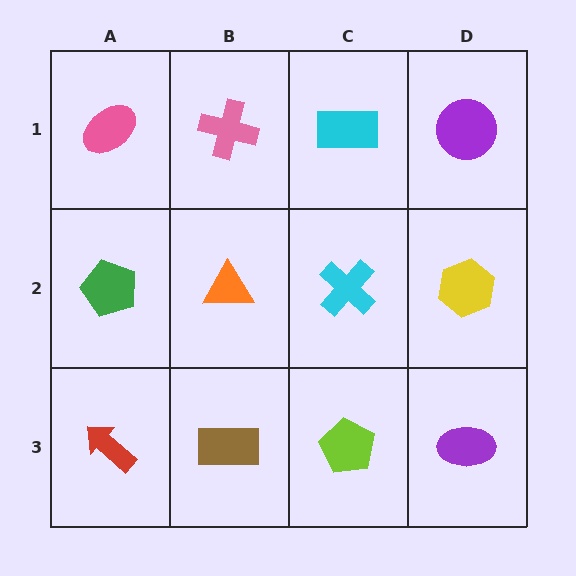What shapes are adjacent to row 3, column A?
A green pentagon (row 2, column A), a brown rectangle (row 3, column B).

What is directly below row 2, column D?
A purple ellipse.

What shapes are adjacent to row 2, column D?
A purple circle (row 1, column D), a purple ellipse (row 3, column D), a cyan cross (row 2, column C).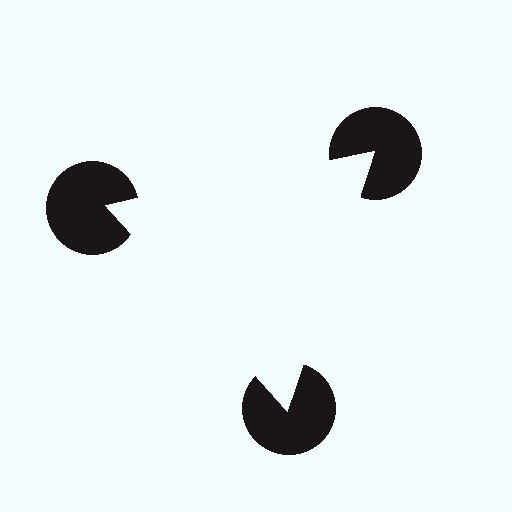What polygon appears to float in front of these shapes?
An illusory triangle — its edges are inferred from the aligned wedge cuts in the pac-man discs, not physically drawn.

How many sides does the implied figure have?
3 sides.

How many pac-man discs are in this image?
There are 3 — one at each vertex of the illusory triangle.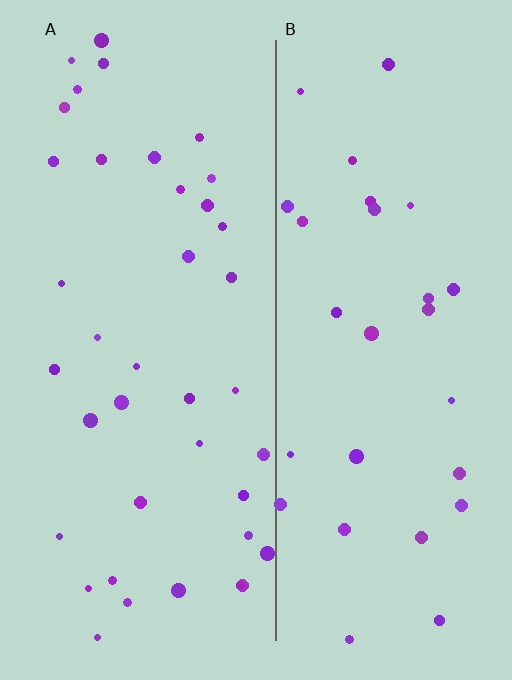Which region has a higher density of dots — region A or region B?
A (the left).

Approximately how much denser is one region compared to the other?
Approximately 1.4× — region A over region B.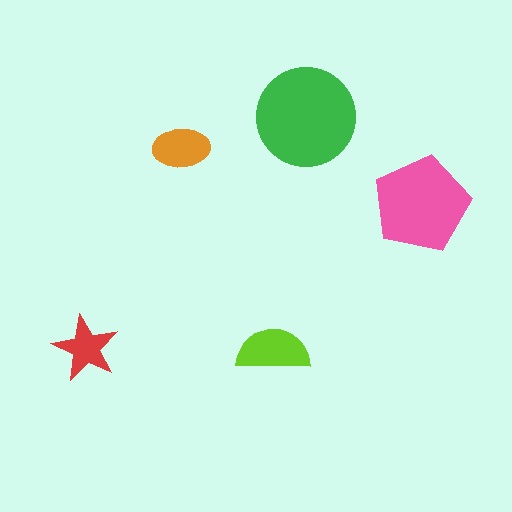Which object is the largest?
The green circle.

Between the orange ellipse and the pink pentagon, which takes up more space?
The pink pentagon.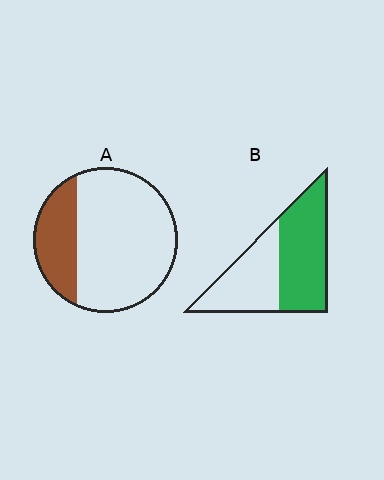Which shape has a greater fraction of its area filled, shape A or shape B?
Shape B.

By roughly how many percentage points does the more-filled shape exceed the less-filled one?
By roughly 30 percentage points (B over A).